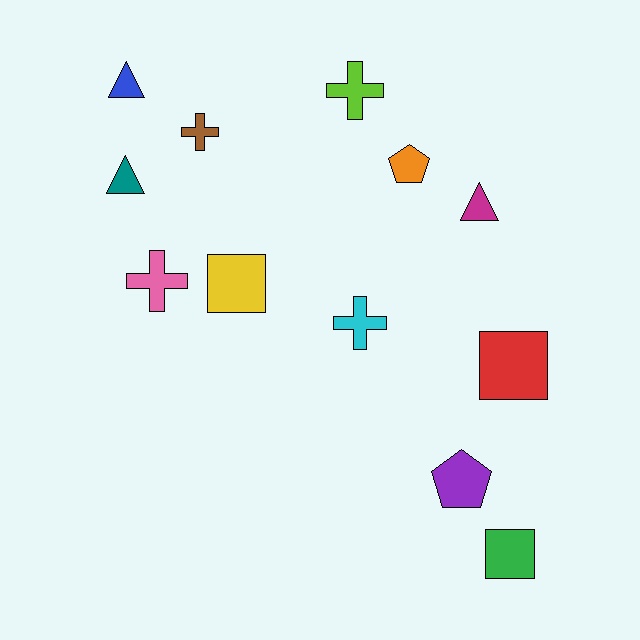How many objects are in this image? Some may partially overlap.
There are 12 objects.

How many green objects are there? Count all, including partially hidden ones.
There is 1 green object.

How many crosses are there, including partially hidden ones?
There are 4 crosses.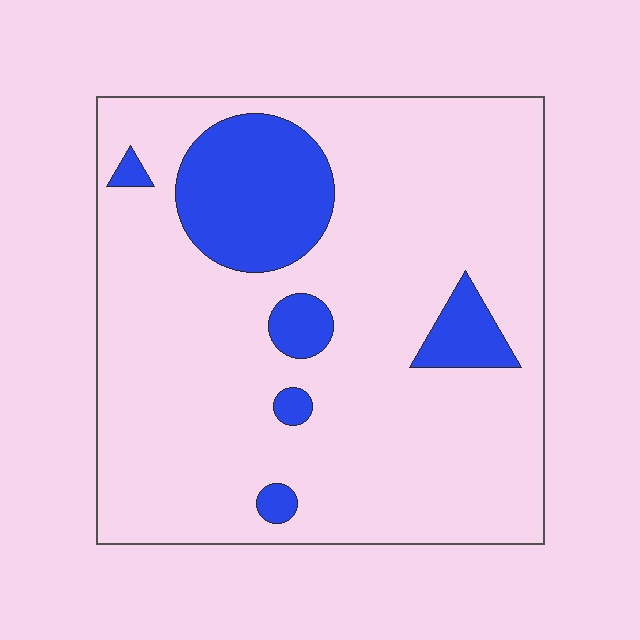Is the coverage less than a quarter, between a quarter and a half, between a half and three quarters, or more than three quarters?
Less than a quarter.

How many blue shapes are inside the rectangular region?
6.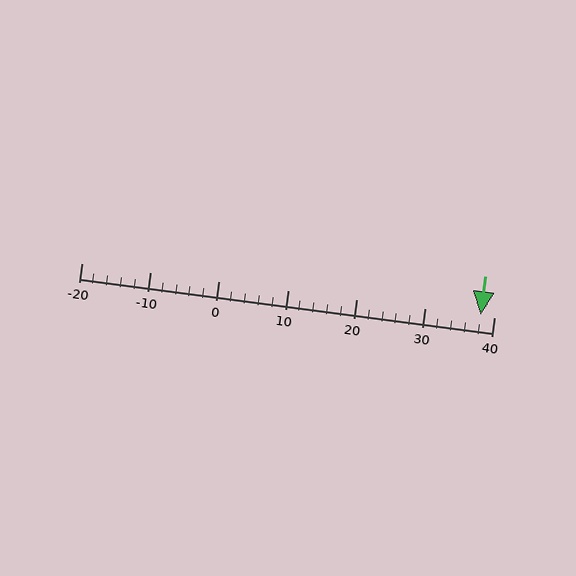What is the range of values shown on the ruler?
The ruler shows values from -20 to 40.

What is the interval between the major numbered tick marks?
The major tick marks are spaced 10 units apart.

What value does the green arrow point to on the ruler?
The green arrow points to approximately 38.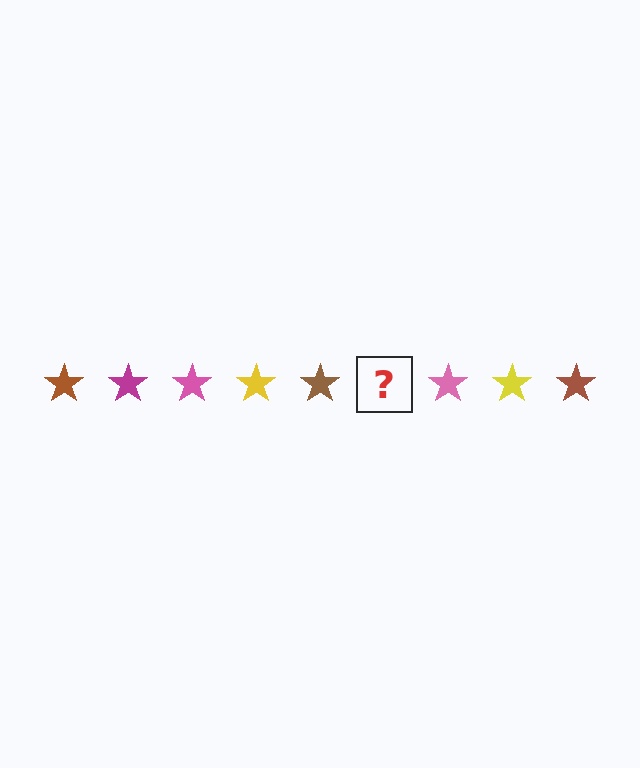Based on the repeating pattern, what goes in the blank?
The blank should be a magenta star.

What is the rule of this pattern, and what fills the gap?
The rule is that the pattern cycles through brown, magenta, pink, yellow stars. The gap should be filled with a magenta star.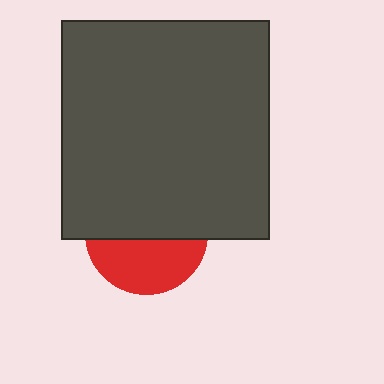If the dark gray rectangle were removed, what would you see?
You would see the complete red circle.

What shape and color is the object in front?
The object in front is a dark gray rectangle.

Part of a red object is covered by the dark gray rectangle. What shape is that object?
It is a circle.